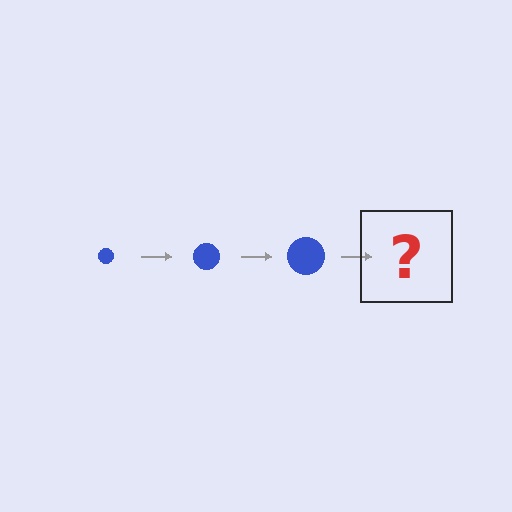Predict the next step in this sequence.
The next step is a blue circle, larger than the previous one.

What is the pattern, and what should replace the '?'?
The pattern is that the circle gets progressively larger each step. The '?' should be a blue circle, larger than the previous one.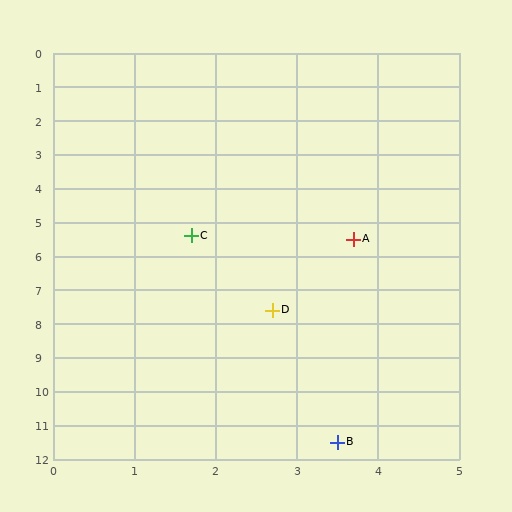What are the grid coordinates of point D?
Point D is at approximately (2.7, 7.6).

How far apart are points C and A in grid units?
Points C and A are about 2.0 grid units apart.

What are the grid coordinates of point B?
Point B is at approximately (3.5, 11.5).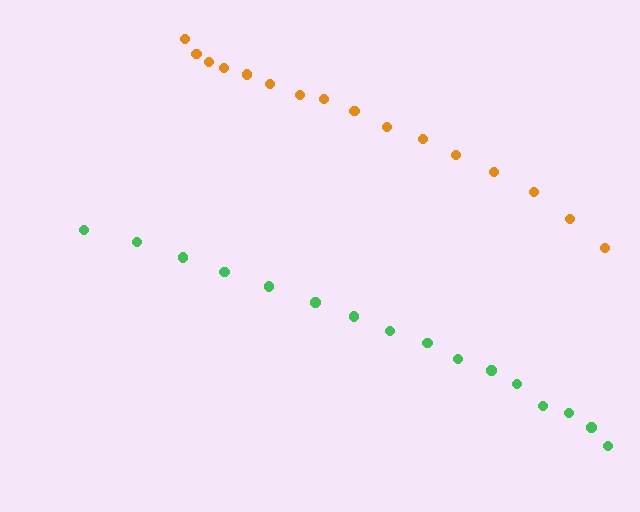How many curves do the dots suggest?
There are 2 distinct paths.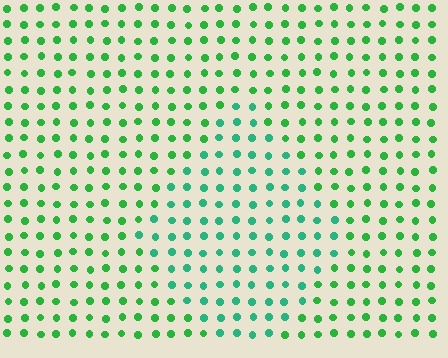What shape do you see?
I see a diamond.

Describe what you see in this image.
The image is filled with small green elements in a uniform arrangement. A diamond-shaped region is visible where the elements are tinted to a slightly different hue, forming a subtle color boundary.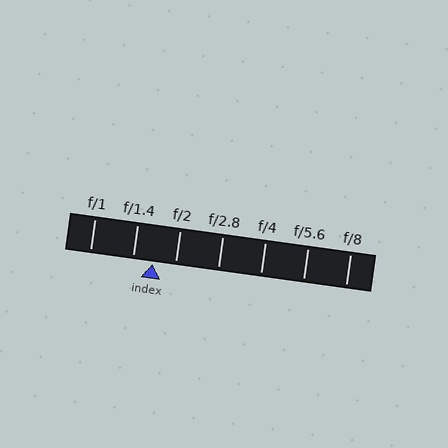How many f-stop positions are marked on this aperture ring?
There are 7 f-stop positions marked.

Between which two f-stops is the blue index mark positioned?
The index mark is between f/1.4 and f/2.